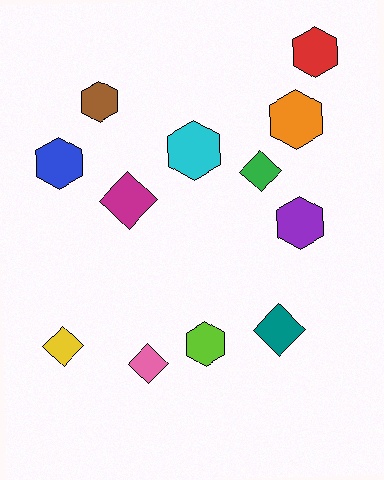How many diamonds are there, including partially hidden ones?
There are 5 diamonds.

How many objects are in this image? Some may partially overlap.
There are 12 objects.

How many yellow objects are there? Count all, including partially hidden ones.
There is 1 yellow object.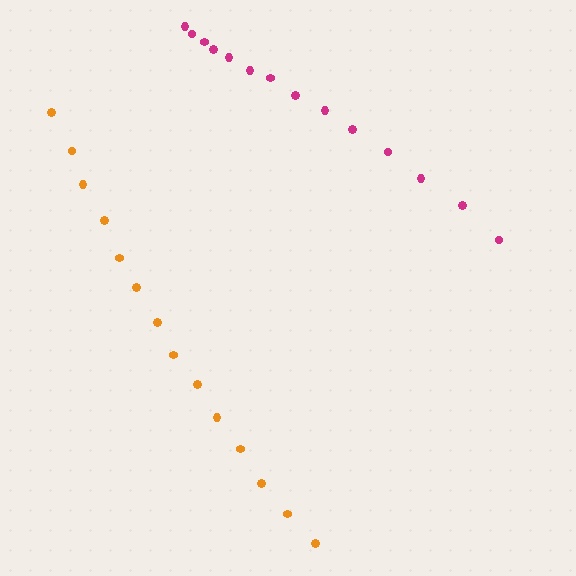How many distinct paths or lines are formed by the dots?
There are 2 distinct paths.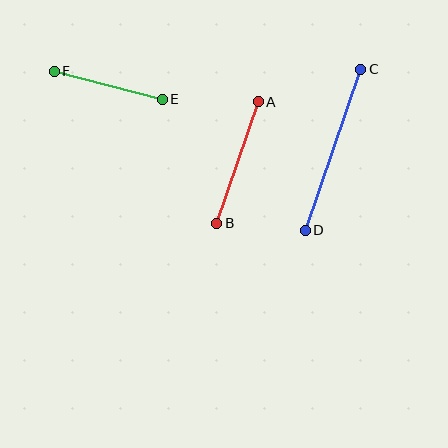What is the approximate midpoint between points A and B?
The midpoint is at approximately (237, 163) pixels.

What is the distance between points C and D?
The distance is approximately 170 pixels.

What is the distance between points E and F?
The distance is approximately 111 pixels.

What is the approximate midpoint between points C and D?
The midpoint is at approximately (333, 150) pixels.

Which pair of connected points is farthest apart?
Points C and D are farthest apart.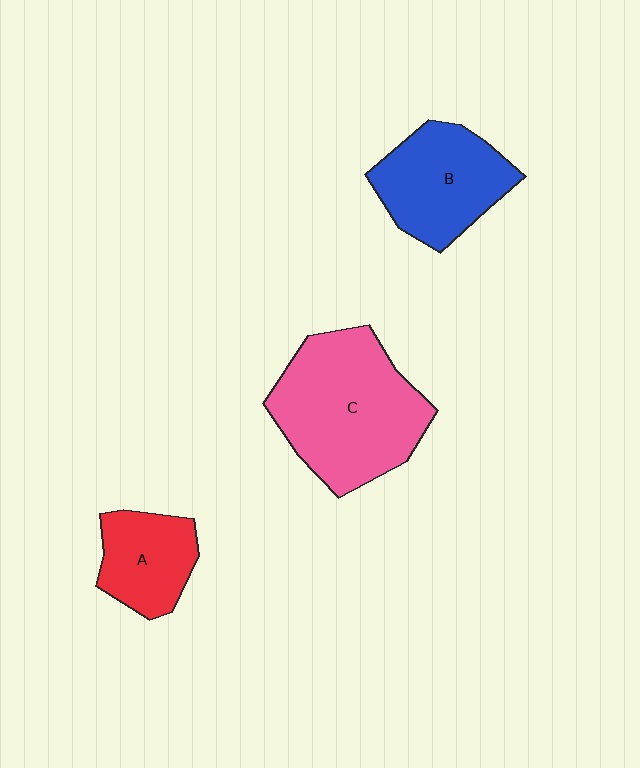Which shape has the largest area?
Shape C (pink).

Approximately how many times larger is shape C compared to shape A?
Approximately 2.1 times.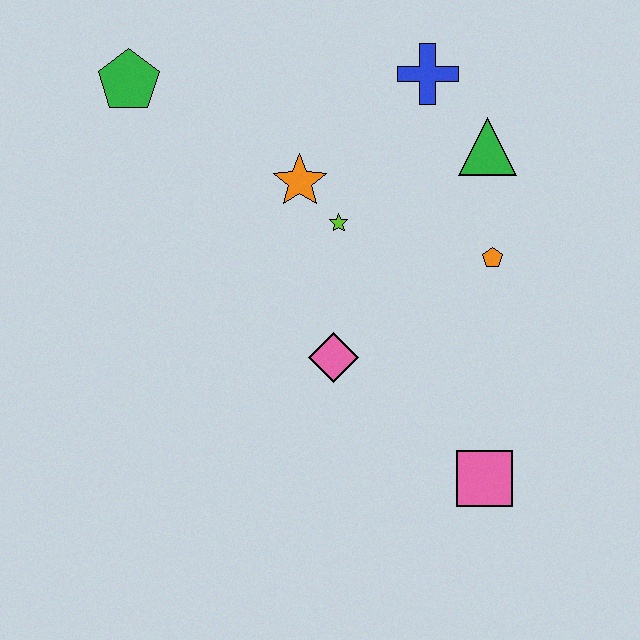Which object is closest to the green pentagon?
The orange star is closest to the green pentagon.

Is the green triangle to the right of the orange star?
Yes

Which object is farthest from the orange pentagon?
The green pentagon is farthest from the orange pentagon.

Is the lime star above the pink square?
Yes